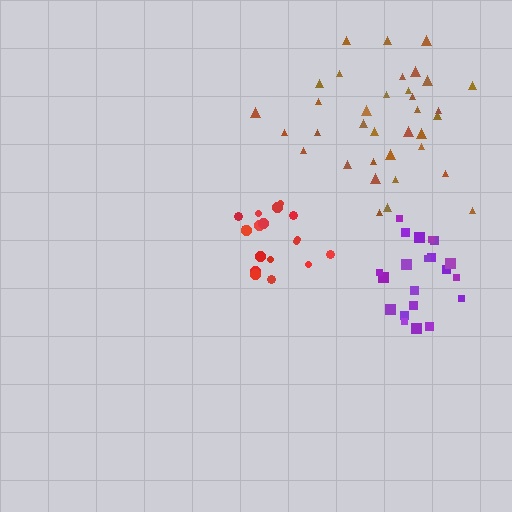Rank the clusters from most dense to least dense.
red, purple, brown.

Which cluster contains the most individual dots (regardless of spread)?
Brown (35).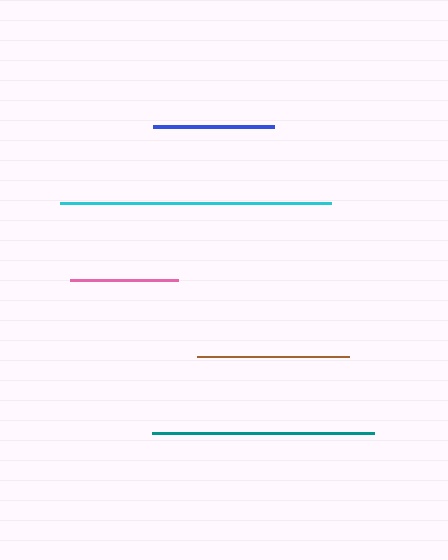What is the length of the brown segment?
The brown segment is approximately 151 pixels long.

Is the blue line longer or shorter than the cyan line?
The cyan line is longer than the blue line.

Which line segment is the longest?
The cyan line is the longest at approximately 271 pixels.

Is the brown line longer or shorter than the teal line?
The teal line is longer than the brown line.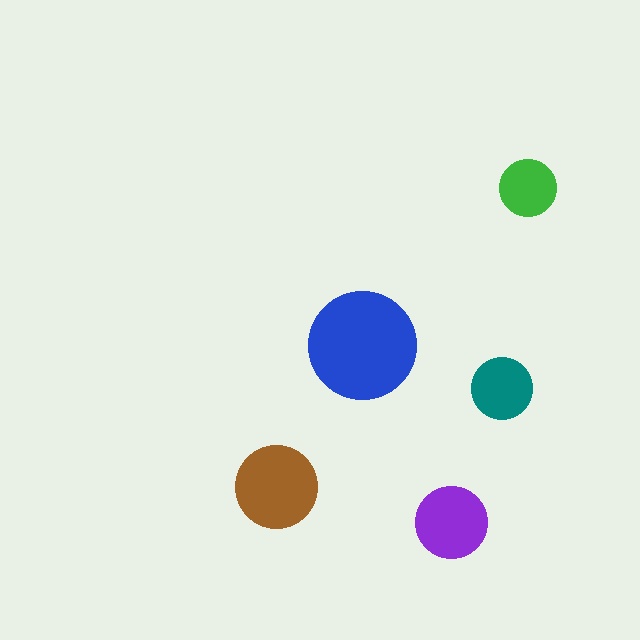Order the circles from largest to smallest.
the blue one, the brown one, the purple one, the teal one, the green one.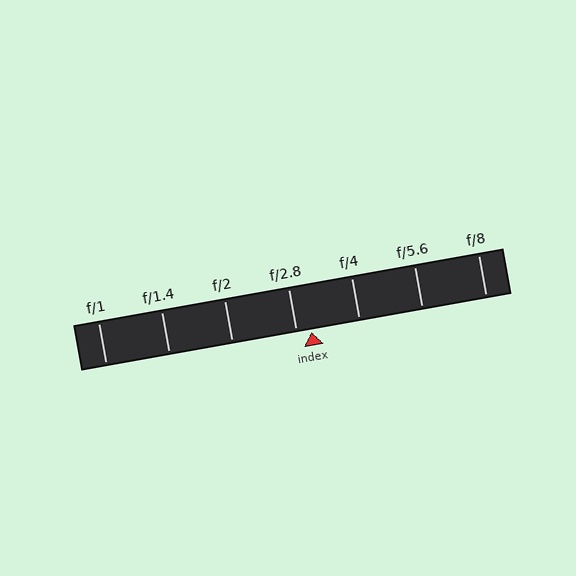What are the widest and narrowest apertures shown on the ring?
The widest aperture shown is f/1 and the narrowest is f/8.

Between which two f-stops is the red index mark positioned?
The index mark is between f/2.8 and f/4.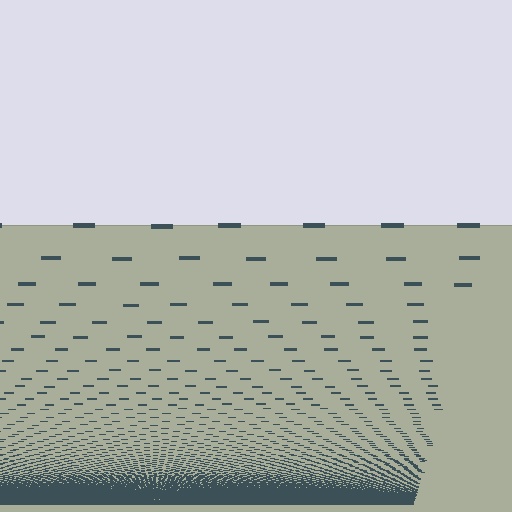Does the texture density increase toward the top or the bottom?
Density increases toward the bottom.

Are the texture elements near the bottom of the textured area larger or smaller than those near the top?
Smaller. The gradient is inverted — elements near the bottom are smaller and denser.